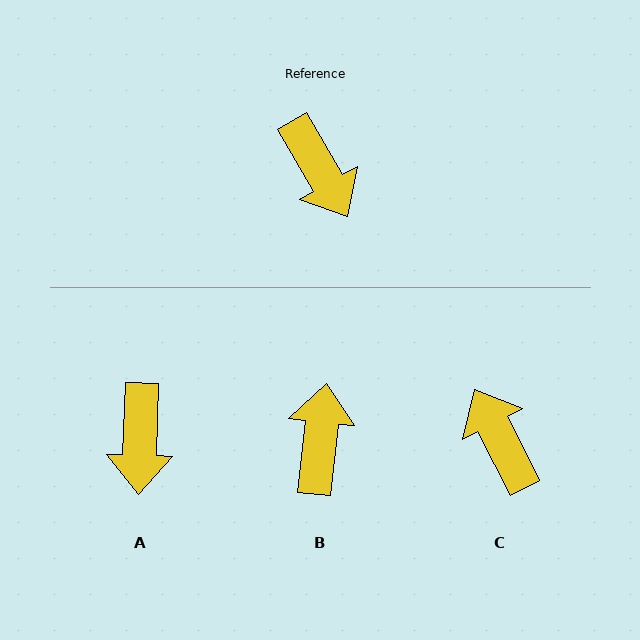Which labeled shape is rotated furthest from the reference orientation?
C, about 177 degrees away.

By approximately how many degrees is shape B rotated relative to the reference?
Approximately 144 degrees counter-clockwise.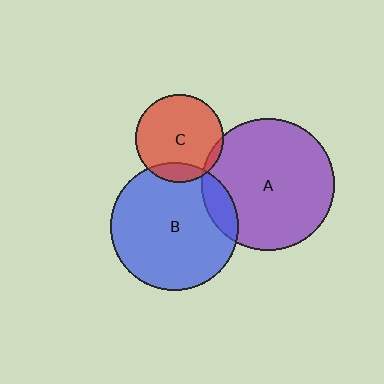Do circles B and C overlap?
Yes.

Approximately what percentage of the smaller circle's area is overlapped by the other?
Approximately 15%.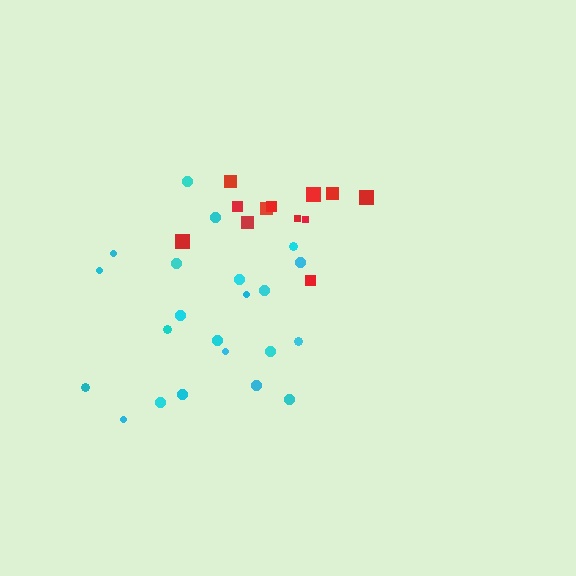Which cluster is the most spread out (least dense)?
Cyan.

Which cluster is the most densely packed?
Red.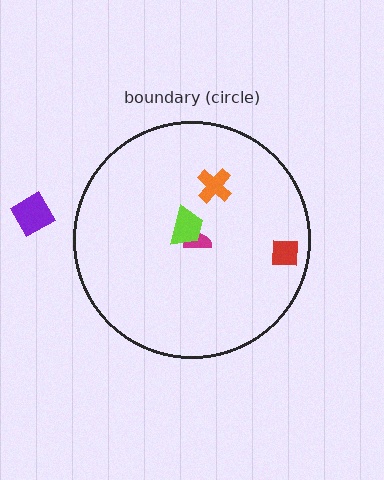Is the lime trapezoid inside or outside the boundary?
Inside.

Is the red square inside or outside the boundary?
Inside.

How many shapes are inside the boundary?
4 inside, 1 outside.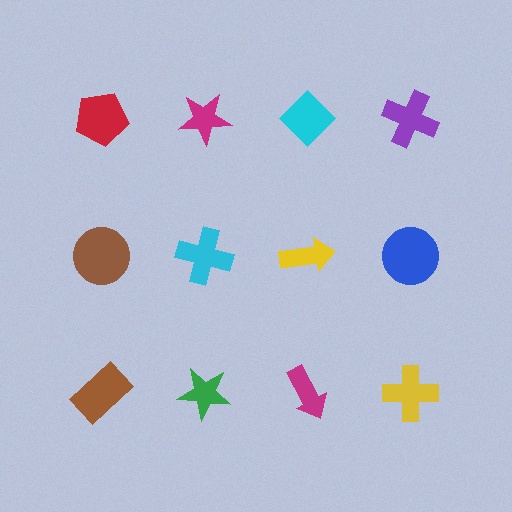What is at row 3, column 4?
A yellow cross.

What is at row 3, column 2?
A green star.